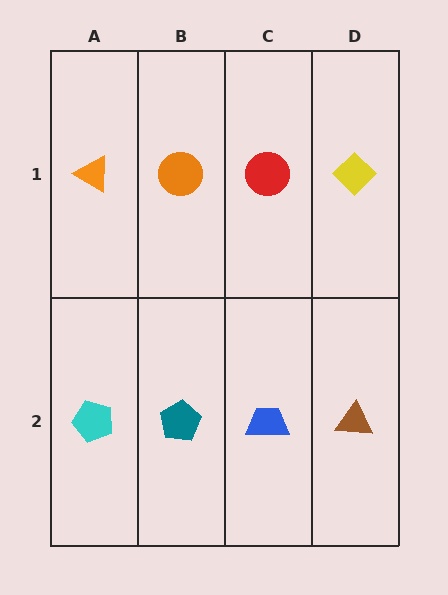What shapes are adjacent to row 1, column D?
A brown triangle (row 2, column D), a red circle (row 1, column C).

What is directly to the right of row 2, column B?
A blue trapezoid.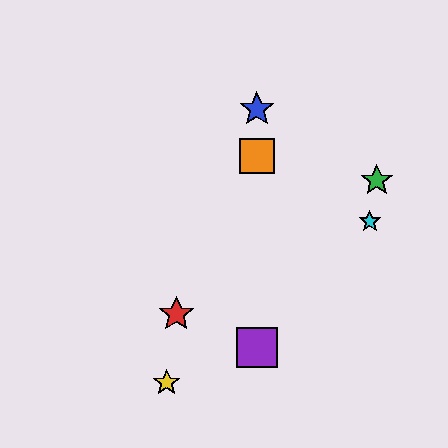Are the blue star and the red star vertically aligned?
No, the blue star is at x≈257 and the red star is at x≈176.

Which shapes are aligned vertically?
The blue star, the purple square, the orange square are aligned vertically.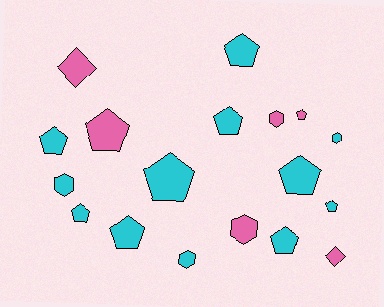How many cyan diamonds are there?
There are no cyan diamonds.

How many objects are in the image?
There are 18 objects.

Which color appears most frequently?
Cyan, with 12 objects.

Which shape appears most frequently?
Pentagon, with 11 objects.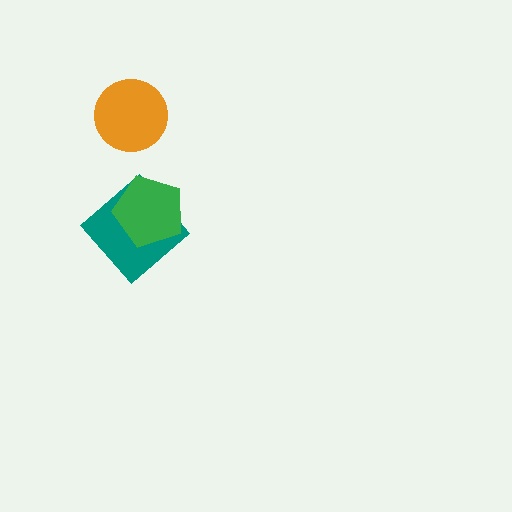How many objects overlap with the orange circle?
0 objects overlap with the orange circle.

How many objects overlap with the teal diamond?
1 object overlaps with the teal diamond.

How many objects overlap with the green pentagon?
1 object overlaps with the green pentagon.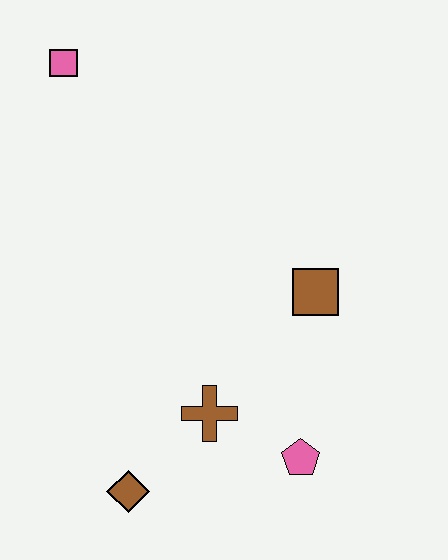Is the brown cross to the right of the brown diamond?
Yes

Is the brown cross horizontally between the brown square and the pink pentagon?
No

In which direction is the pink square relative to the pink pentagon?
The pink square is above the pink pentagon.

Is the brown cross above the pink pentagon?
Yes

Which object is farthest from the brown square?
The pink square is farthest from the brown square.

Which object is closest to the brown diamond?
The brown cross is closest to the brown diamond.